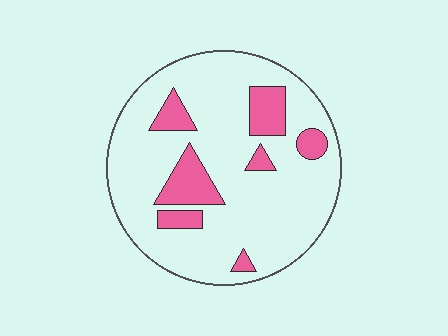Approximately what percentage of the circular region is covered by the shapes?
Approximately 20%.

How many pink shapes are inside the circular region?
7.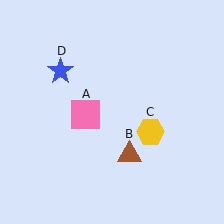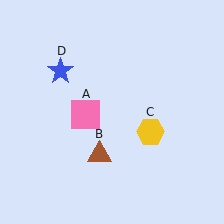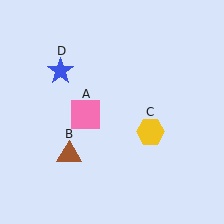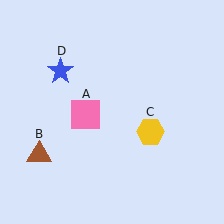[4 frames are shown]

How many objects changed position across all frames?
1 object changed position: brown triangle (object B).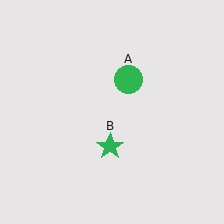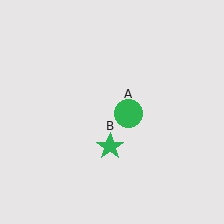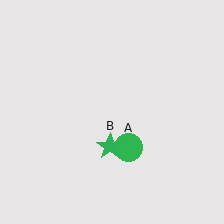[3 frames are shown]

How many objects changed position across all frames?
1 object changed position: green circle (object A).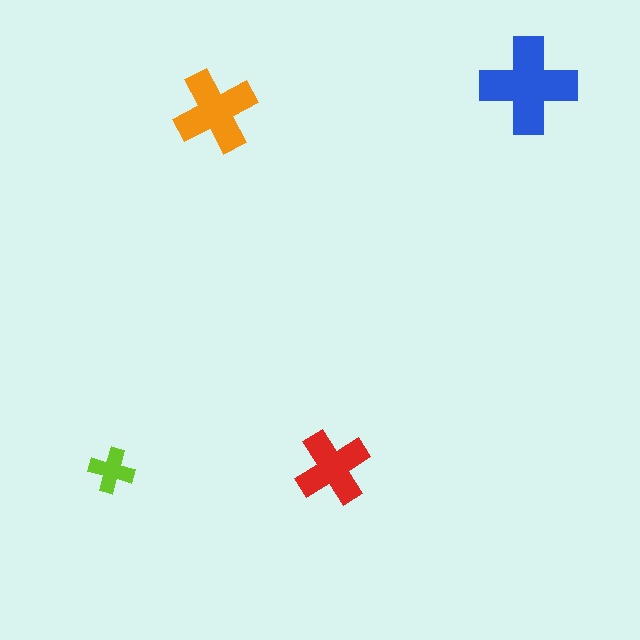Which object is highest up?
The blue cross is topmost.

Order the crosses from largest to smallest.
the blue one, the orange one, the red one, the lime one.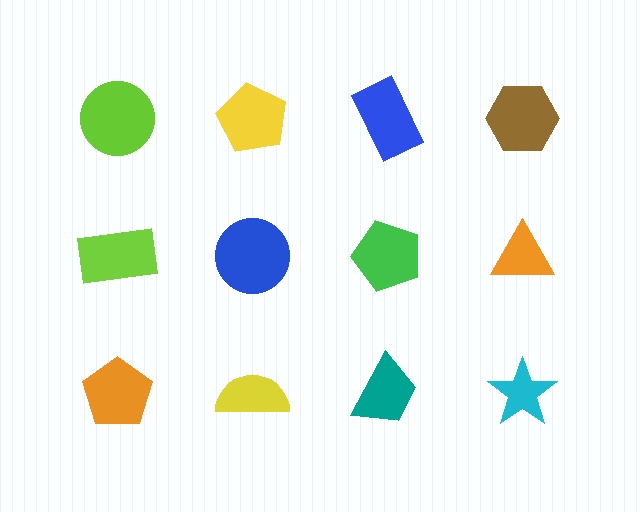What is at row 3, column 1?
An orange pentagon.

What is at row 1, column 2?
A yellow pentagon.